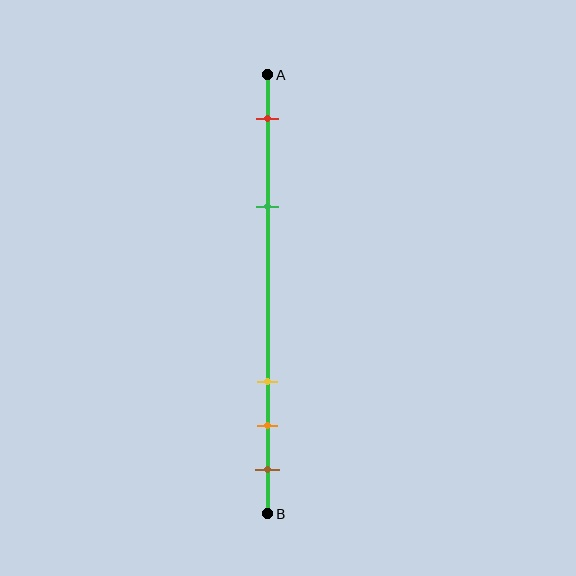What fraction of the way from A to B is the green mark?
The green mark is approximately 30% (0.3) of the way from A to B.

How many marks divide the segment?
There are 5 marks dividing the segment.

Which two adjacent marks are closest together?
The orange and brown marks are the closest adjacent pair.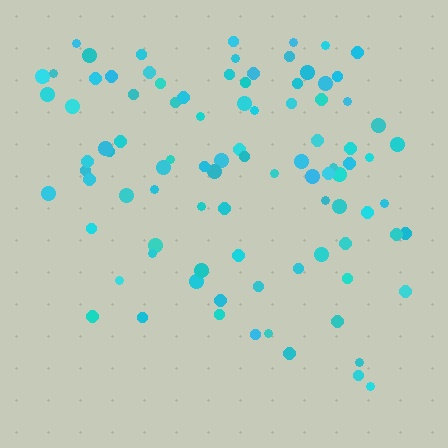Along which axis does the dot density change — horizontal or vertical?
Vertical.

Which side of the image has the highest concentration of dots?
The top.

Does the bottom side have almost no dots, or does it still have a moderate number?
Still a moderate number, just noticeably fewer than the top.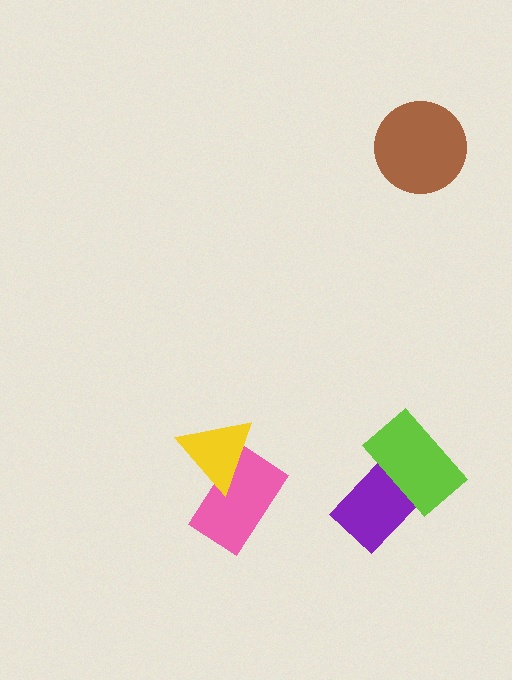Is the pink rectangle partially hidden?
Yes, it is partially covered by another shape.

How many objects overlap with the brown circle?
0 objects overlap with the brown circle.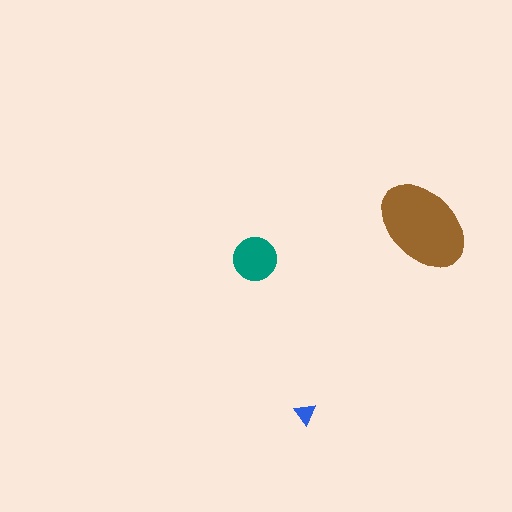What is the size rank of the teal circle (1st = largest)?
2nd.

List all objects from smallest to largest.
The blue triangle, the teal circle, the brown ellipse.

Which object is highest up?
The brown ellipse is topmost.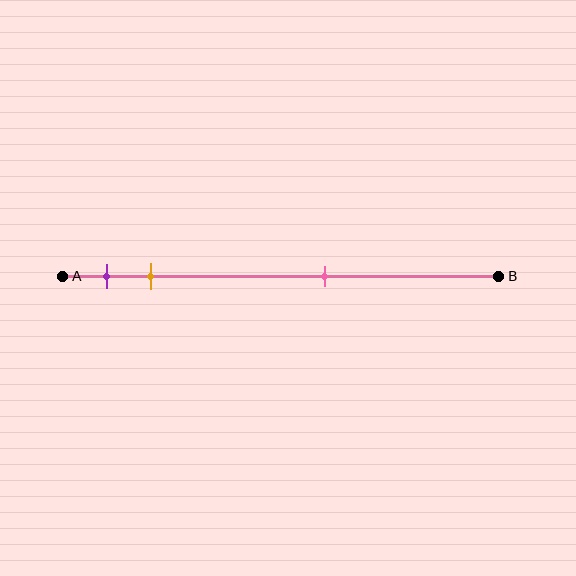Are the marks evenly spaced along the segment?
No, the marks are not evenly spaced.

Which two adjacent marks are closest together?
The purple and orange marks are the closest adjacent pair.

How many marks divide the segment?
There are 3 marks dividing the segment.